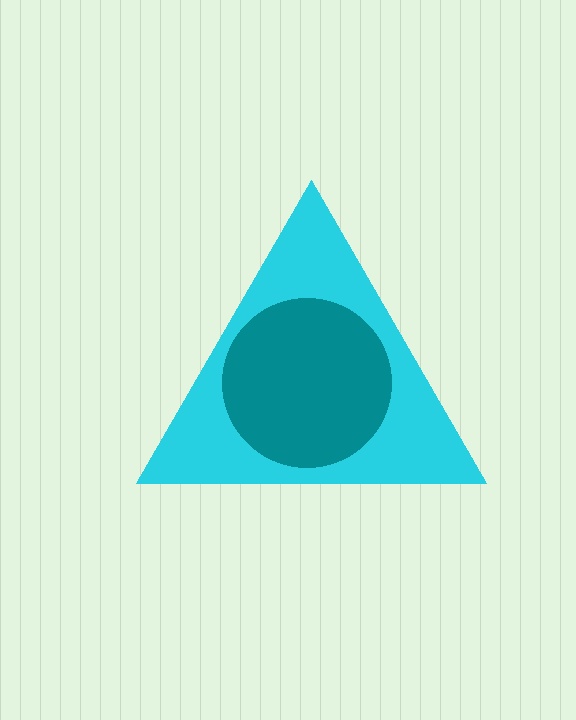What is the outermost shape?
The cyan triangle.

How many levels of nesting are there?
2.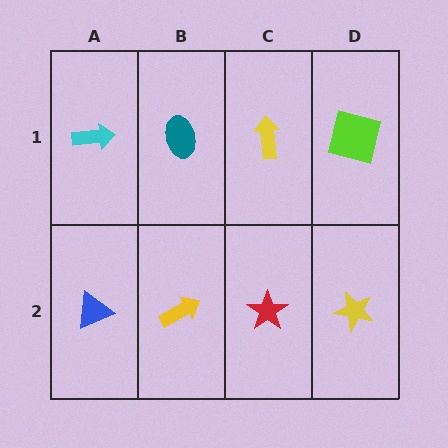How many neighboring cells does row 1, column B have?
3.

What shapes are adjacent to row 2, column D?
A lime square (row 1, column D), a red star (row 2, column C).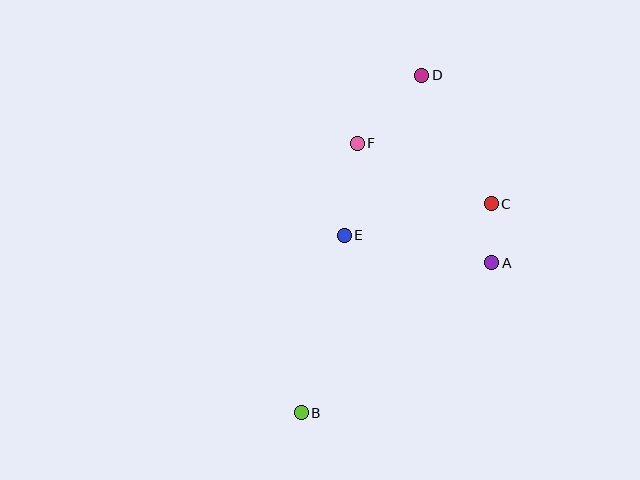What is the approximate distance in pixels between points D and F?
The distance between D and F is approximately 94 pixels.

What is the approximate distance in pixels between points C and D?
The distance between C and D is approximately 146 pixels.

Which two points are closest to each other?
Points A and C are closest to each other.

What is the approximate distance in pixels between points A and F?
The distance between A and F is approximately 180 pixels.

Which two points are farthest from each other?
Points B and D are farthest from each other.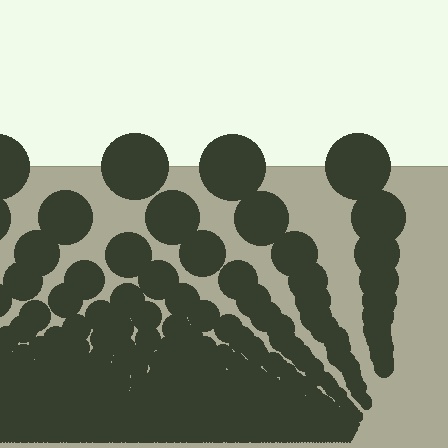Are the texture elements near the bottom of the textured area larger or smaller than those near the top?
Smaller. The gradient is inverted — elements near the bottom are smaller and denser.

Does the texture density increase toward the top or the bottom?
Density increases toward the bottom.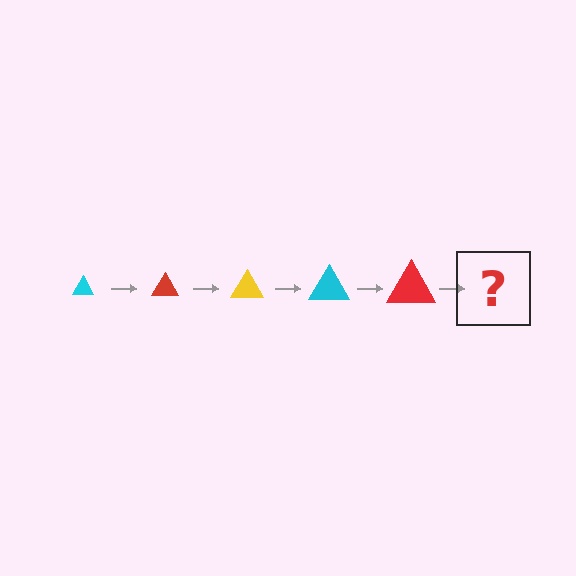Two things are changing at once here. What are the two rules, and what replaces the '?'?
The two rules are that the triangle grows larger each step and the color cycles through cyan, red, and yellow. The '?' should be a yellow triangle, larger than the previous one.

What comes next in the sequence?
The next element should be a yellow triangle, larger than the previous one.